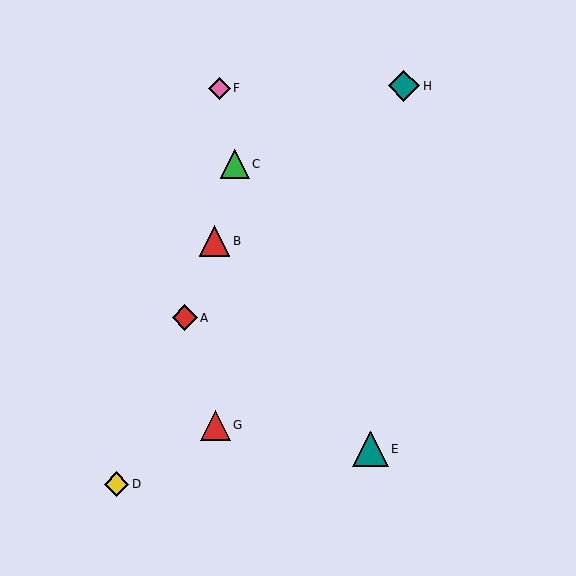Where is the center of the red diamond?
The center of the red diamond is at (185, 318).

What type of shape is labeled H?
Shape H is a teal diamond.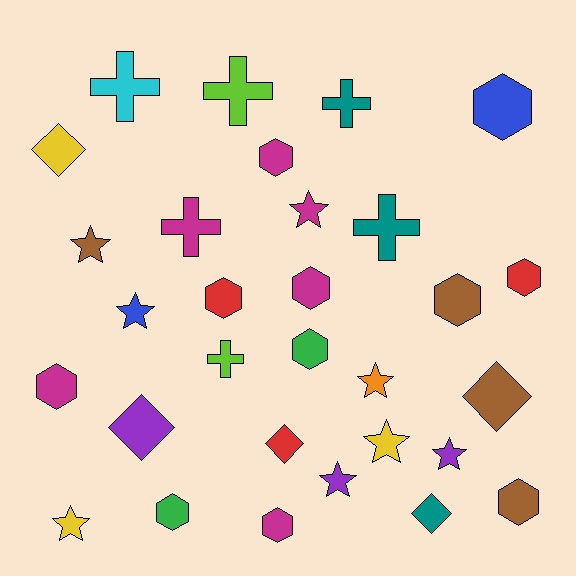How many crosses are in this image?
There are 6 crosses.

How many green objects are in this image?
There are 2 green objects.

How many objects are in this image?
There are 30 objects.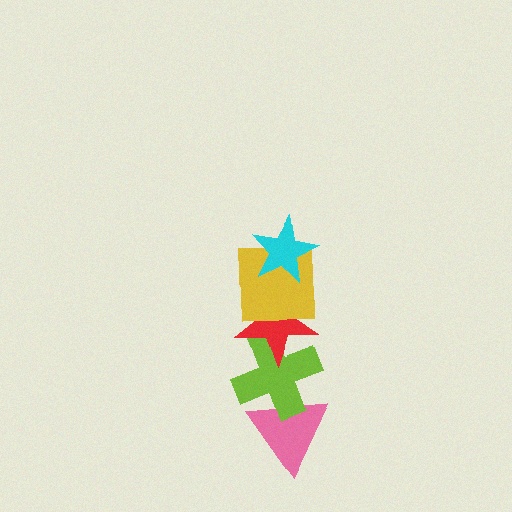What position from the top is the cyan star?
The cyan star is 1st from the top.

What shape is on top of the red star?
The yellow square is on top of the red star.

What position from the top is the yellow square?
The yellow square is 2nd from the top.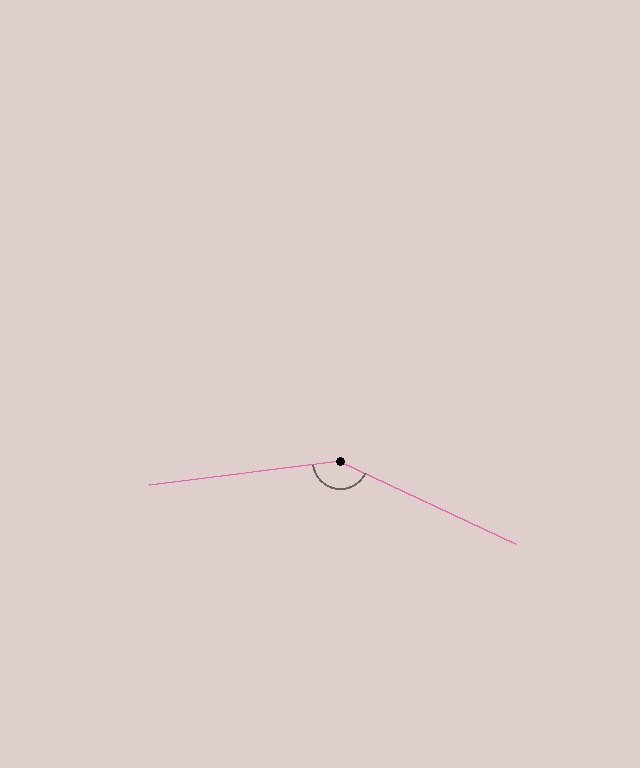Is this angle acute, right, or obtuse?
It is obtuse.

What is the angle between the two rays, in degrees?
Approximately 148 degrees.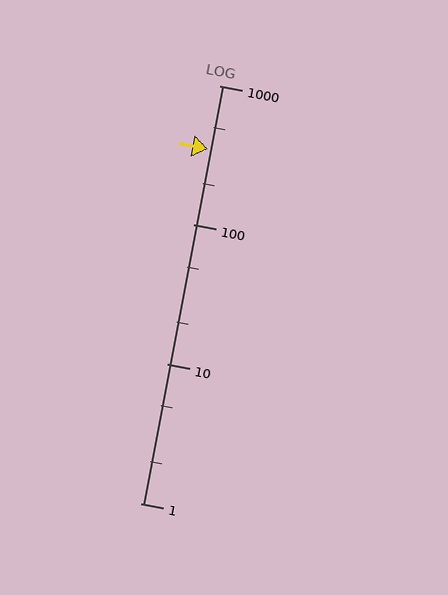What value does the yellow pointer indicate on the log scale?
The pointer indicates approximately 350.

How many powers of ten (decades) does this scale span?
The scale spans 3 decades, from 1 to 1000.